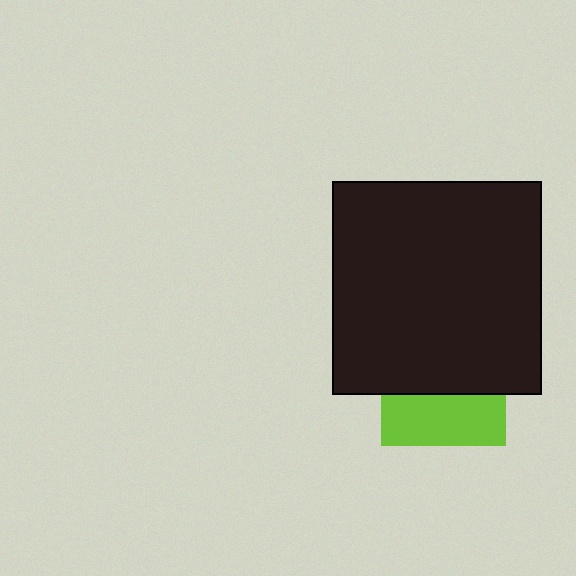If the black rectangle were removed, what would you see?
You would see the complete lime square.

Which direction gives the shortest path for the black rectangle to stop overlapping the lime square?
Moving up gives the shortest separation.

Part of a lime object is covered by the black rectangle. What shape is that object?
It is a square.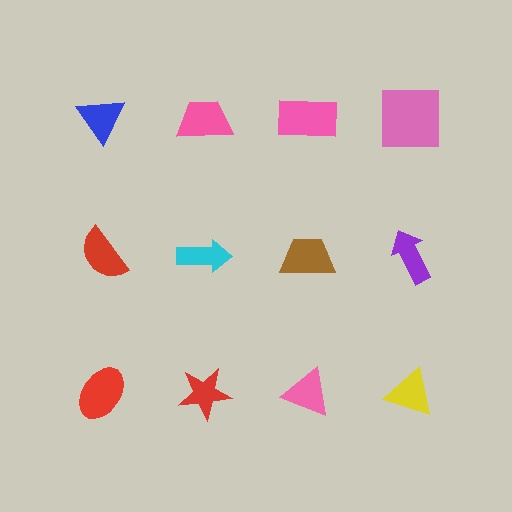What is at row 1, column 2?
A pink trapezoid.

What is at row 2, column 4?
A purple arrow.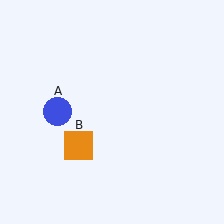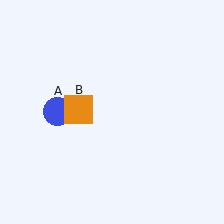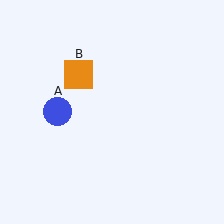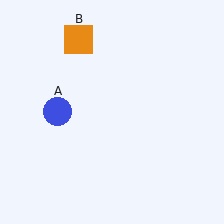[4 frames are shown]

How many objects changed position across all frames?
1 object changed position: orange square (object B).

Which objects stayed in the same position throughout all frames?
Blue circle (object A) remained stationary.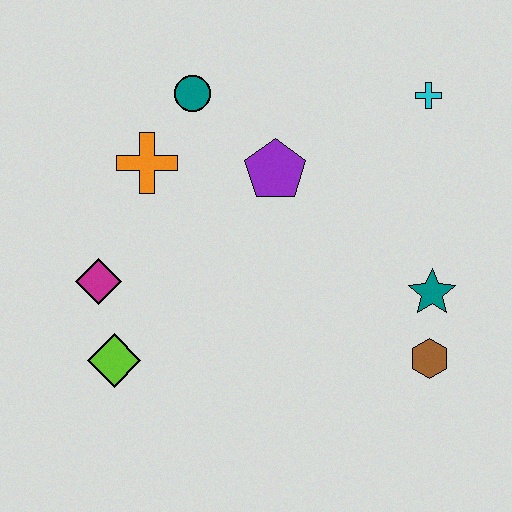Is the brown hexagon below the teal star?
Yes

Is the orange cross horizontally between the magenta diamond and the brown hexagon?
Yes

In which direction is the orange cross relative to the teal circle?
The orange cross is below the teal circle.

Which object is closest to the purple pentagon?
The teal circle is closest to the purple pentagon.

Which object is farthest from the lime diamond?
The cyan cross is farthest from the lime diamond.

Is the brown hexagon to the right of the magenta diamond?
Yes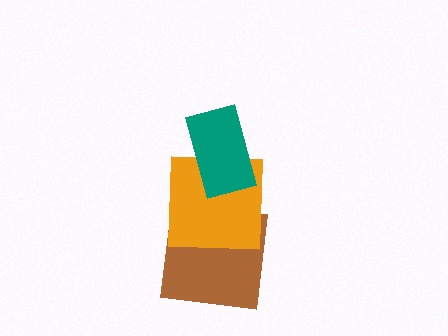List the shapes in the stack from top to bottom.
From top to bottom: the teal rectangle, the orange square, the brown square.